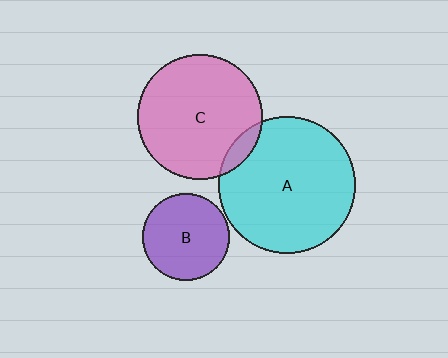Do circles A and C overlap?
Yes.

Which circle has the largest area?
Circle A (cyan).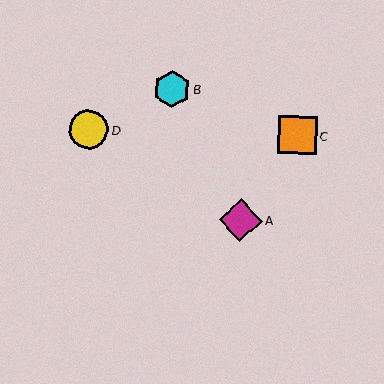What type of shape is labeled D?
Shape D is a yellow circle.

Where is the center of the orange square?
The center of the orange square is at (297, 135).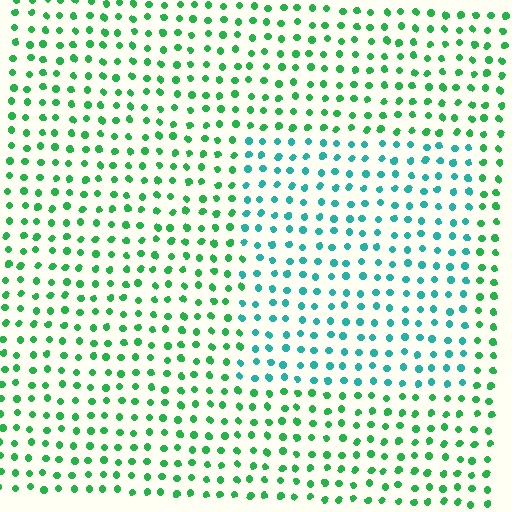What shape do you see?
I see a rectangle.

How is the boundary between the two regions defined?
The boundary is defined purely by a slight shift in hue (about 38 degrees). Spacing, size, and orientation are identical on both sides.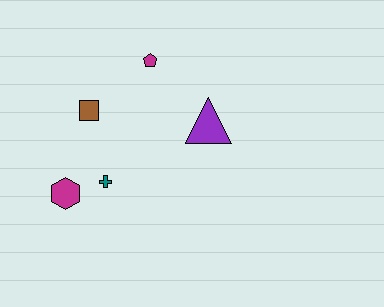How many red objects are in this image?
There are no red objects.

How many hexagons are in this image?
There is 1 hexagon.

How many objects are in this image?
There are 5 objects.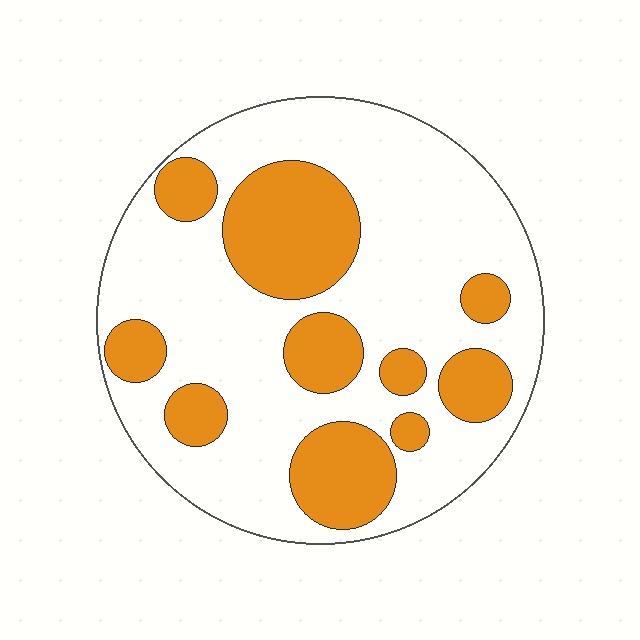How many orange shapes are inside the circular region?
10.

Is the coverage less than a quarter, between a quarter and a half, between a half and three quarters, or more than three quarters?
Between a quarter and a half.